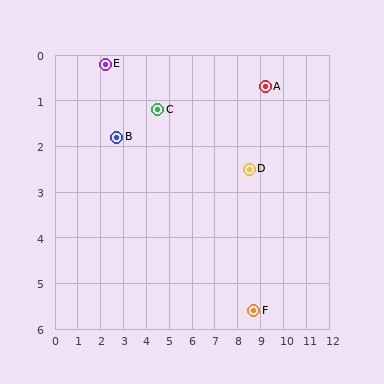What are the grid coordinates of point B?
Point B is at approximately (2.7, 1.8).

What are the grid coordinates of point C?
Point C is at approximately (4.5, 1.2).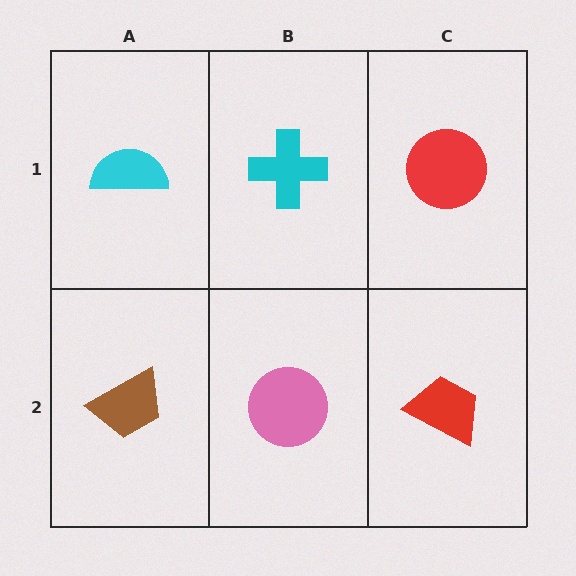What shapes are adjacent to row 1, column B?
A pink circle (row 2, column B), a cyan semicircle (row 1, column A), a red circle (row 1, column C).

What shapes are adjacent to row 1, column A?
A brown trapezoid (row 2, column A), a cyan cross (row 1, column B).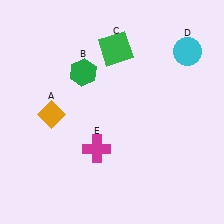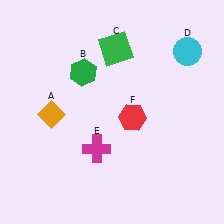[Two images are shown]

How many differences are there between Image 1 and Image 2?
There is 1 difference between the two images.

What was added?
A red hexagon (F) was added in Image 2.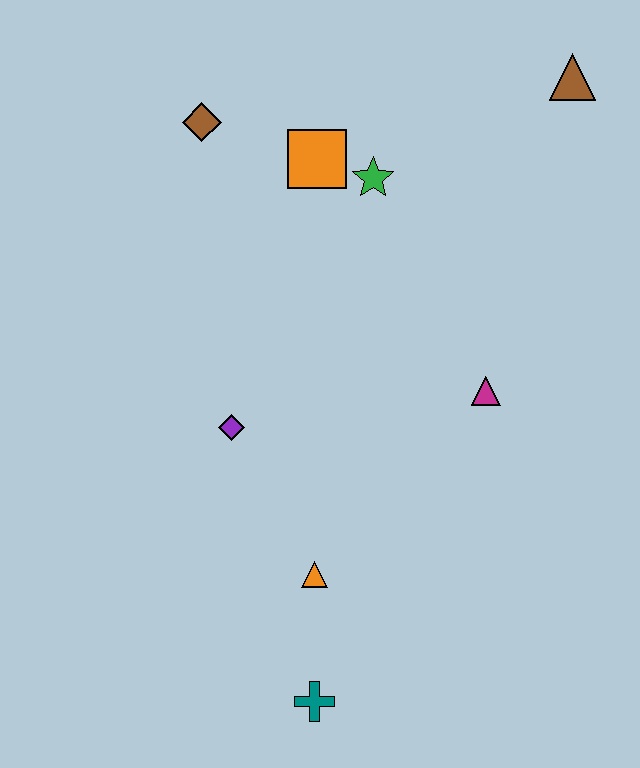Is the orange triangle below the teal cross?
No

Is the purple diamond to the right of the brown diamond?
Yes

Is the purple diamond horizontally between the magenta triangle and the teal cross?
No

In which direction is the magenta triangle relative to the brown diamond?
The magenta triangle is to the right of the brown diamond.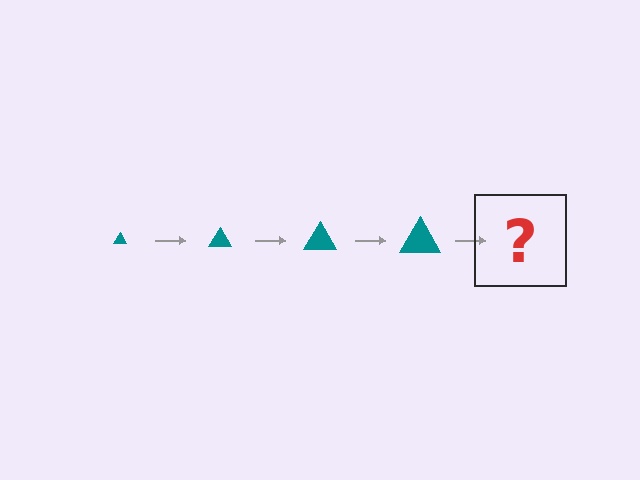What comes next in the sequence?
The next element should be a teal triangle, larger than the previous one.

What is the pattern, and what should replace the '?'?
The pattern is that the triangle gets progressively larger each step. The '?' should be a teal triangle, larger than the previous one.